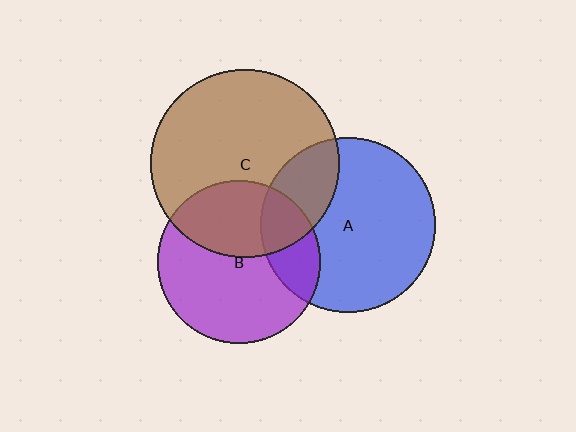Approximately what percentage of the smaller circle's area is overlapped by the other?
Approximately 20%.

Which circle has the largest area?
Circle C (brown).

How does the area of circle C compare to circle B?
Approximately 1.3 times.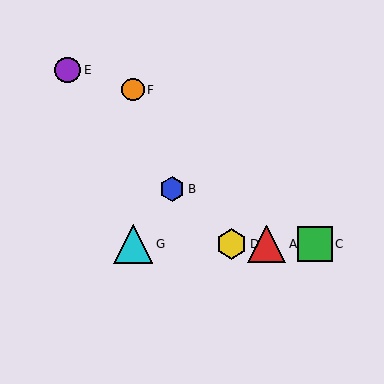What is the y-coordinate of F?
Object F is at y≈90.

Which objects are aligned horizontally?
Objects A, C, D, G are aligned horizontally.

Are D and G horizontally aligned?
Yes, both are at y≈244.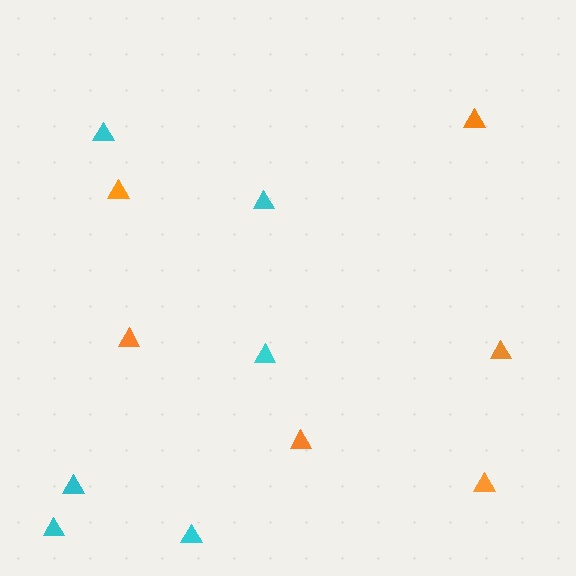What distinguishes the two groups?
There are 2 groups: one group of cyan triangles (6) and one group of orange triangles (6).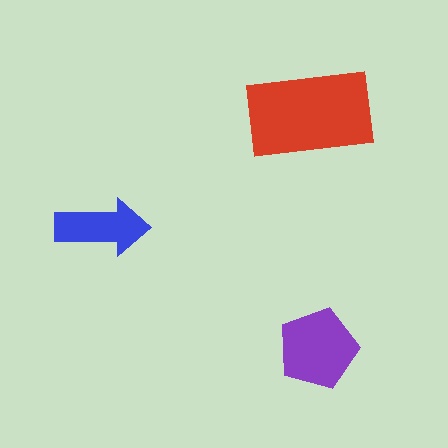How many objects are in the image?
There are 3 objects in the image.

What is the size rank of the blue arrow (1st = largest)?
3rd.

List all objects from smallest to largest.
The blue arrow, the purple pentagon, the red rectangle.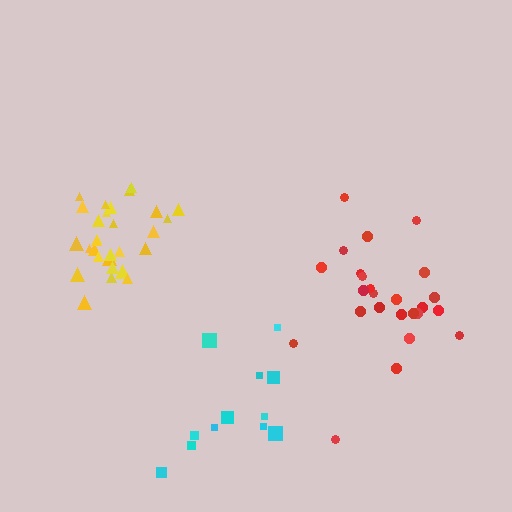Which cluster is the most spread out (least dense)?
Cyan.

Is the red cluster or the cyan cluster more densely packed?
Red.